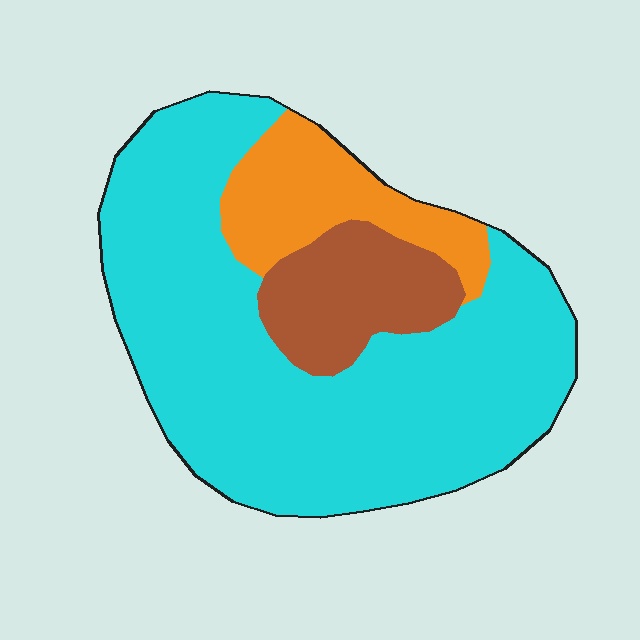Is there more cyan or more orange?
Cyan.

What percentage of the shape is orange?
Orange covers 15% of the shape.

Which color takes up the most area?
Cyan, at roughly 70%.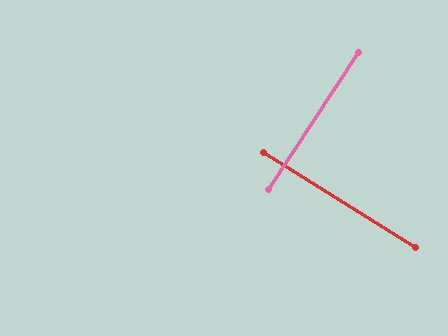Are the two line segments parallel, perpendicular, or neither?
Perpendicular — they meet at approximately 88°.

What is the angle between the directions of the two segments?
Approximately 88 degrees.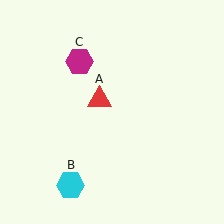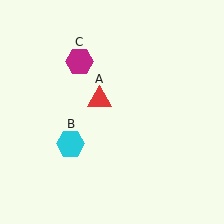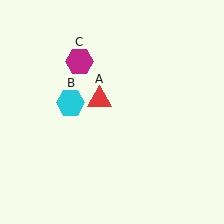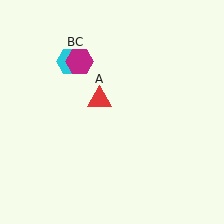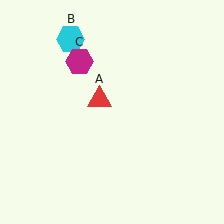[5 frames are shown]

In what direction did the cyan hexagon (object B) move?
The cyan hexagon (object B) moved up.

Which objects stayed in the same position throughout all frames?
Red triangle (object A) and magenta hexagon (object C) remained stationary.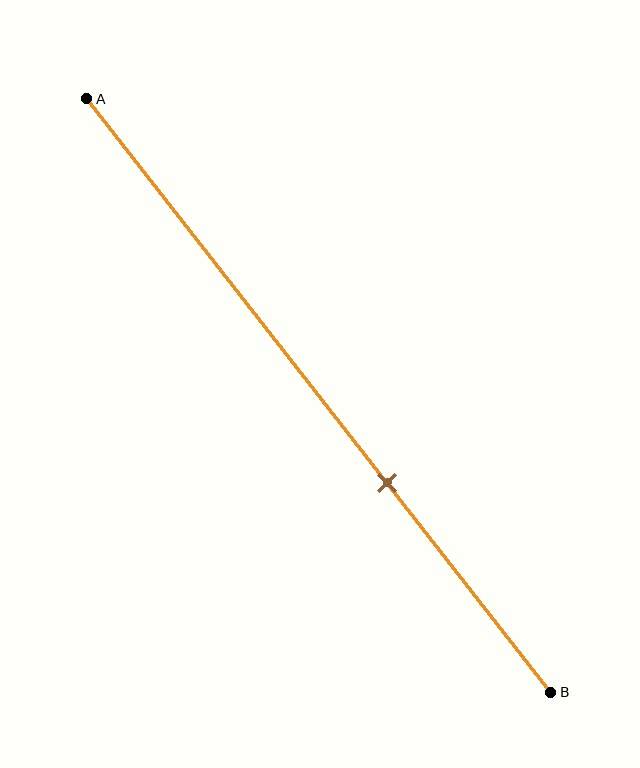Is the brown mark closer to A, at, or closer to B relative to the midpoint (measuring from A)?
The brown mark is closer to point B than the midpoint of segment AB.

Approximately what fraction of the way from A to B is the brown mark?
The brown mark is approximately 65% of the way from A to B.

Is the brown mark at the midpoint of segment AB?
No, the mark is at about 65% from A, not at the 50% midpoint.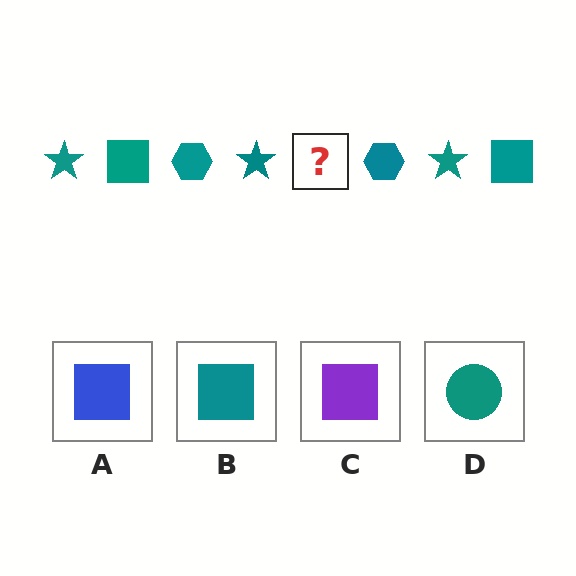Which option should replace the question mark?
Option B.